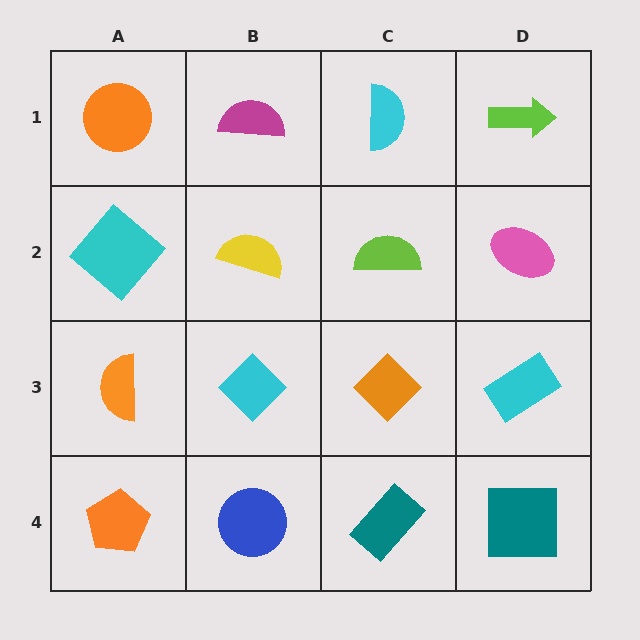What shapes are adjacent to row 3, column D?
A pink ellipse (row 2, column D), a teal square (row 4, column D), an orange diamond (row 3, column C).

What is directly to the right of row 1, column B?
A cyan semicircle.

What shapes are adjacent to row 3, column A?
A cyan diamond (row 2, column A), an orange pentagon (row 4, column A), a cyan diamond (row 3, column B).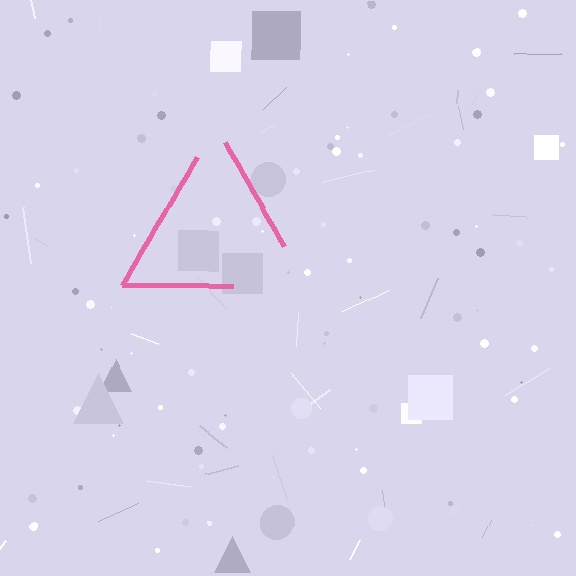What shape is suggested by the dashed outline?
The dashed outline suggests a triangle.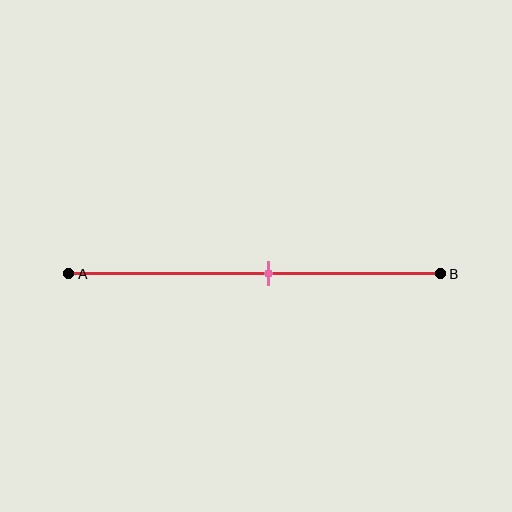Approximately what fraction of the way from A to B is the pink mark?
The pink mark is approximately 55% of the way from A to B.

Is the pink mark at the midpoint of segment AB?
No, the mark is at about 55% from A, not at the 50% midpoint.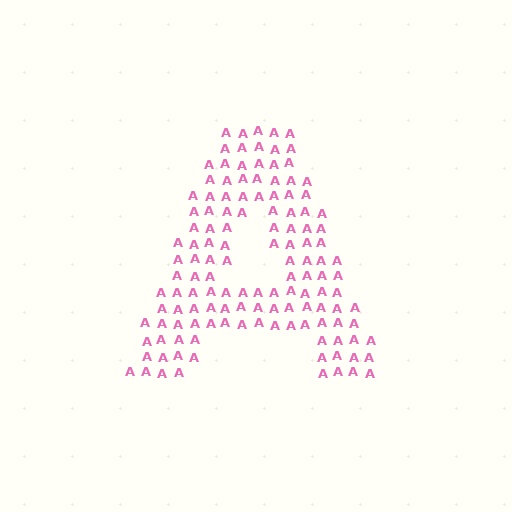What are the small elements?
The small elements are letter A's.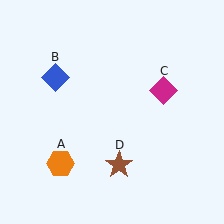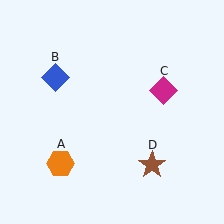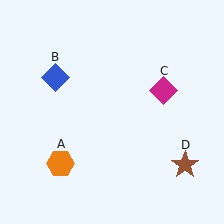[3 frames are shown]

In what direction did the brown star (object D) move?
The brown star (object D) moved right.